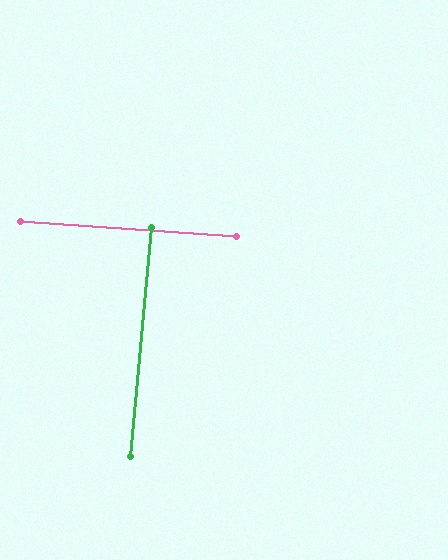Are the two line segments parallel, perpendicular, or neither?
Perpendicular — they meet at approximately 88°.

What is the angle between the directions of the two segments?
Approximately 88 degrees.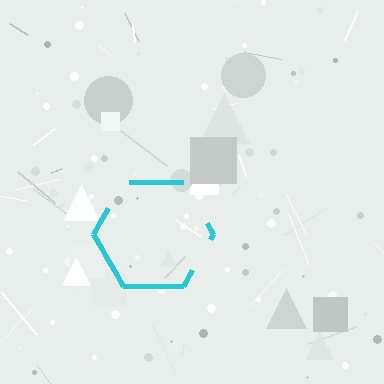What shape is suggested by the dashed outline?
The dashed outline suggests a hexagon.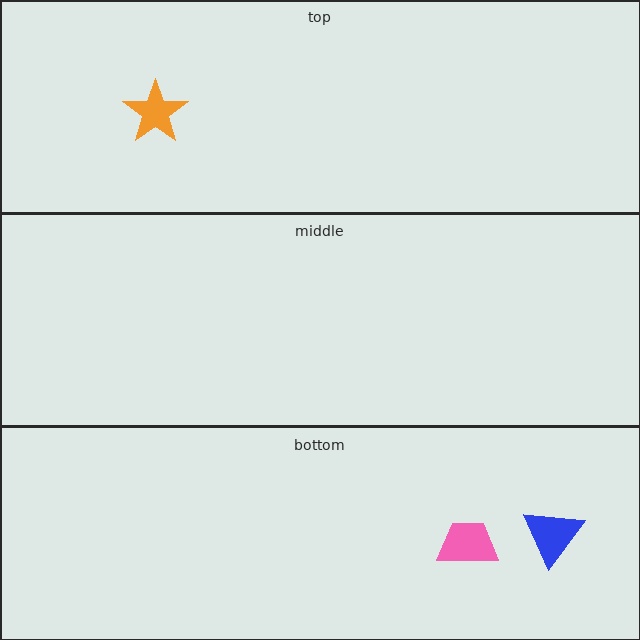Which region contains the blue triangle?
The bottom region.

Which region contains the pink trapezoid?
The bottom region.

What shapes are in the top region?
The orange star.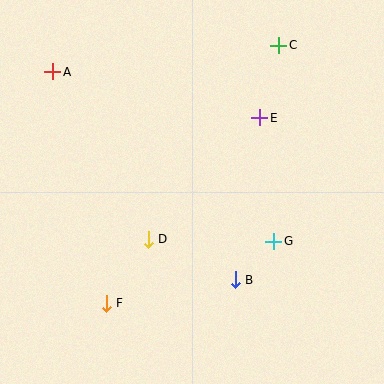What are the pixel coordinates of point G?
Point G is at (274, 241).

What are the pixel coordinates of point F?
Point F is at (106, 303).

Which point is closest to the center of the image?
Point D at (148, 239) is closest to the center.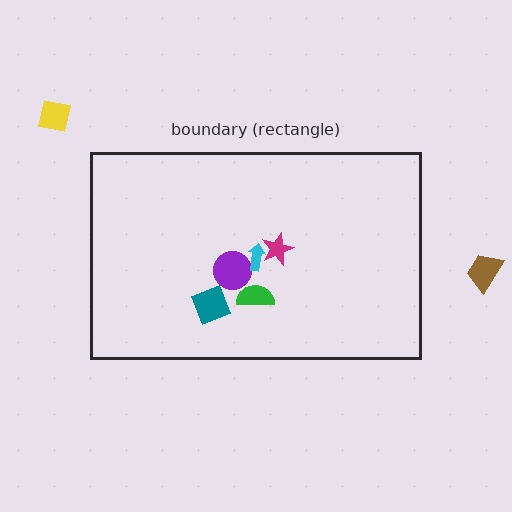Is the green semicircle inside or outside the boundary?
Inside.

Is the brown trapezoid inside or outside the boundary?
Outside.